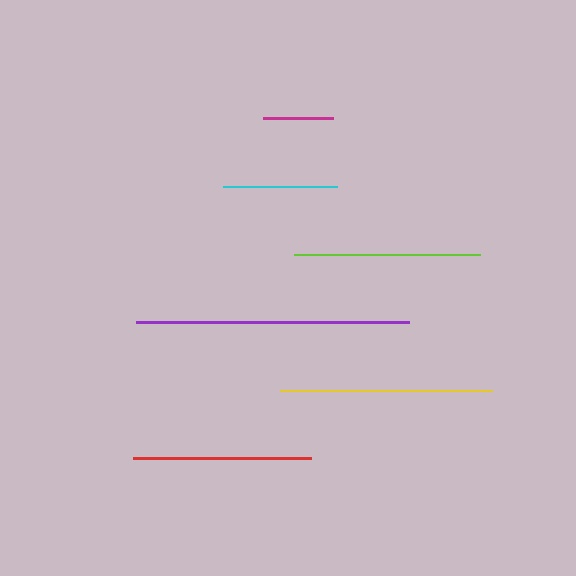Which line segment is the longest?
The purple line is the longest at approximately 273 pixels.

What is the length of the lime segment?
The lime segment is approximately 186 pixels long.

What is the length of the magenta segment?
The magenta segment is approximately 70 pixels long.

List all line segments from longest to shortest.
From longest to shortest: purple, yellow, lime, red, cyan, magenta.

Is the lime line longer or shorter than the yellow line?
The yellow line is longer than the lime line.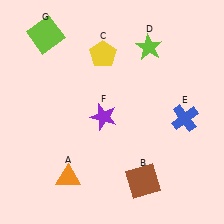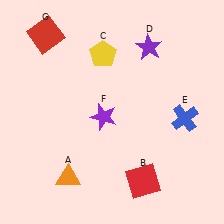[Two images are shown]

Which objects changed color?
B changed from brown to red. D changed from lime to purple. G changed from lime to red.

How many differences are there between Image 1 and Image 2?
There are 3 differences between the two images.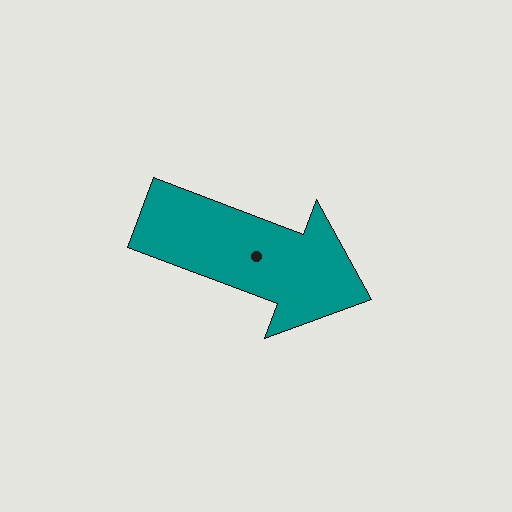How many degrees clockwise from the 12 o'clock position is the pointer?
Approximately 111 degrees.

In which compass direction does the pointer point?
East.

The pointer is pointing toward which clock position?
Roughly 4 o'clock.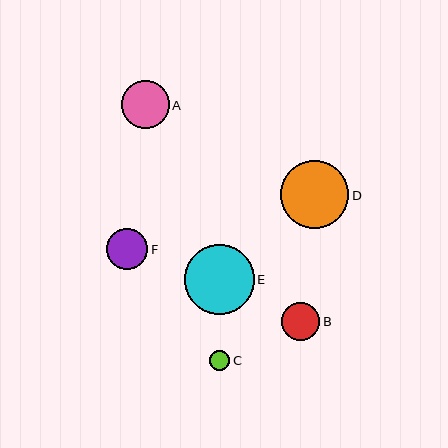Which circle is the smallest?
Circle C is the smallest with a size of approximately 21 pixels.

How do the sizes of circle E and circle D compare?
Circle E and circle D are approximately the same size.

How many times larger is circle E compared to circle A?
Circle E is approximately 1.5 times the size of circle A.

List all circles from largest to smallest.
From largest to smallest: E, D, A, F, B, C.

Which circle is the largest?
Circle E is the largest with a size of approximately 69 pixels.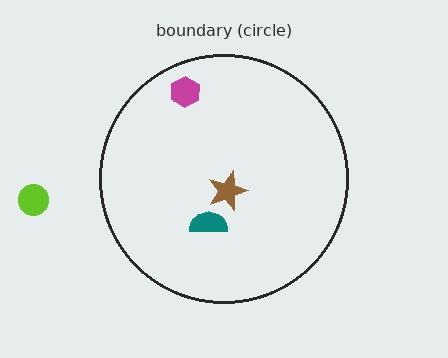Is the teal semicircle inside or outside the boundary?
Inside.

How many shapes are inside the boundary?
3 inside, 1 outside.